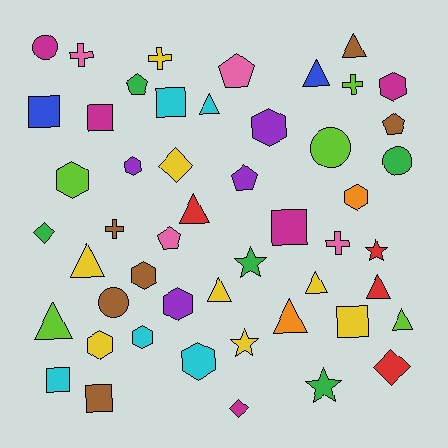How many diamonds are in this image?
There are 4 diamonds.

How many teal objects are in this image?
There are no teal objects.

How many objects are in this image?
There are 50 objects.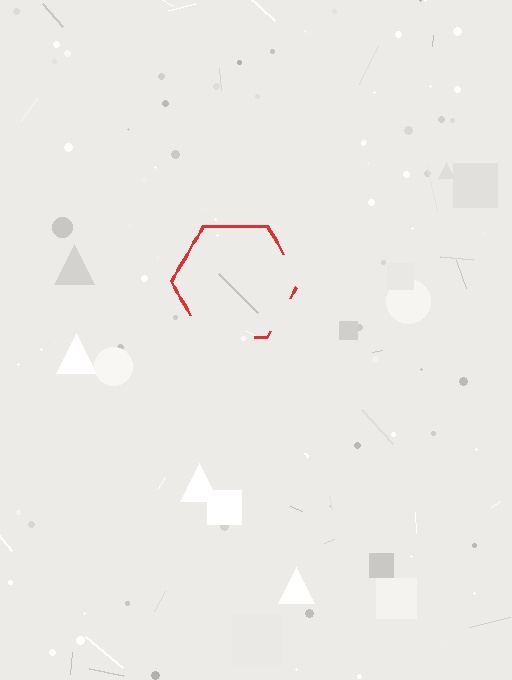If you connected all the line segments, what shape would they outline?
They would outline a hexagon.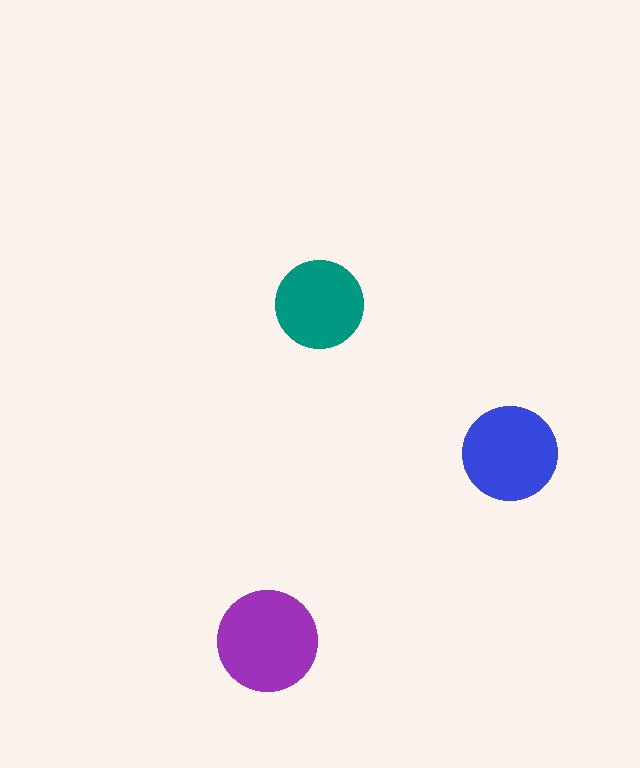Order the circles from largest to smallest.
the purple one, the blue one, the teal one.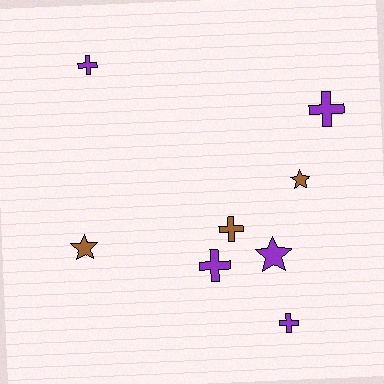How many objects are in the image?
There are 8 objects.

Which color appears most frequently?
Purple, with 5 objects.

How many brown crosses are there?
There is 1 brown cross.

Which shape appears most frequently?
Cross, with 5 objects.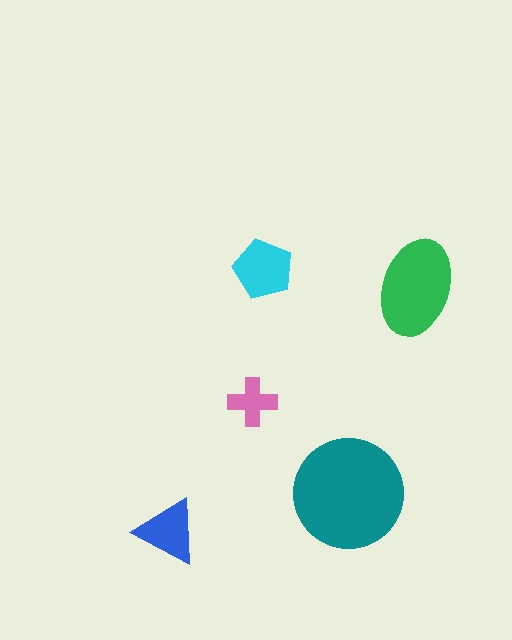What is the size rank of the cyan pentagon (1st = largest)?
3rd.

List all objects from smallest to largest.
The pink cross, the blue triangle, the cyan pentagon, the green ellipse, the teal circle.